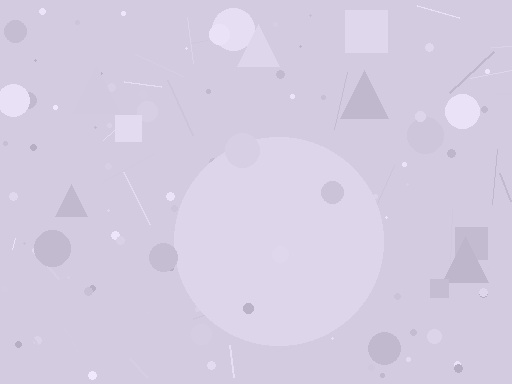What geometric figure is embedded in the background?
A circle is embedded in the background.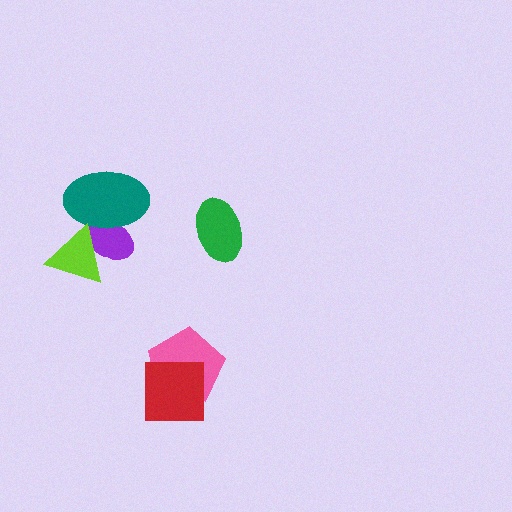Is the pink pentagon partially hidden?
Yes, it is partially covered by another shape.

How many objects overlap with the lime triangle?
2 objects overlap with the lime triangle.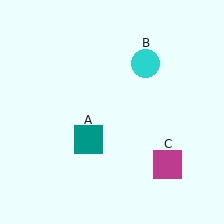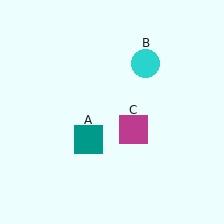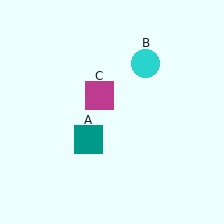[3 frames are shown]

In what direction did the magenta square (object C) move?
The magenta square (object C) moved up and to the left.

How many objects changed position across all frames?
1 object changed position: magenta square (object C).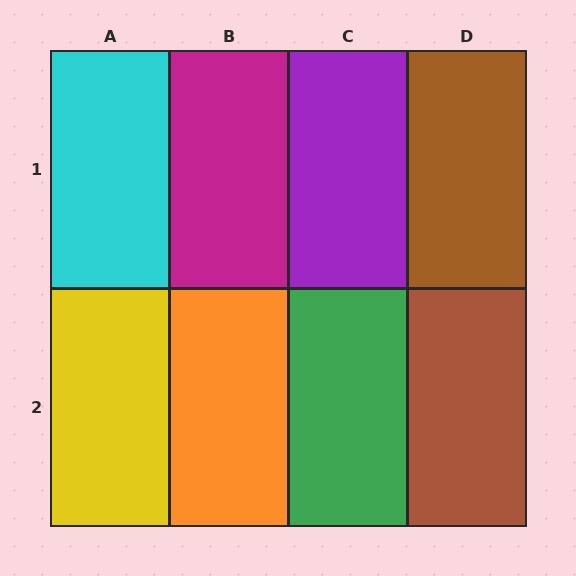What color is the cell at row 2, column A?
Yellow.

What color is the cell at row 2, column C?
Green.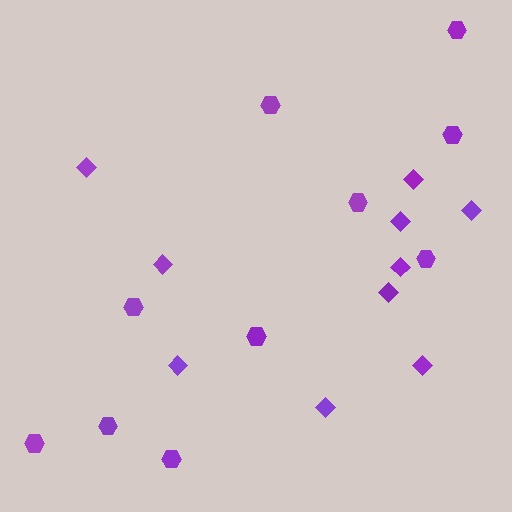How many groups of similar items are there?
There are 2 groups: one group of hexagons (10) and one group of diamonds (10).